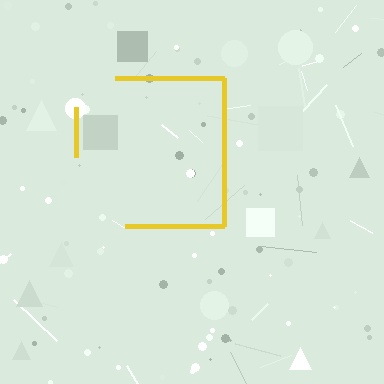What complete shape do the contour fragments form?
The contour fragments form a square.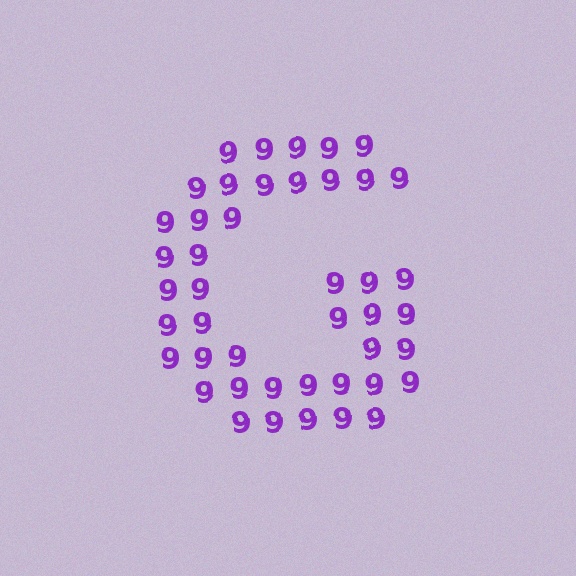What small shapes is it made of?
It is made of small digit 9's.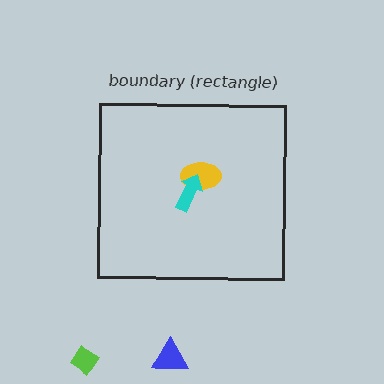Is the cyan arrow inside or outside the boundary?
Inside.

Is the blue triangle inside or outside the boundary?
Outside.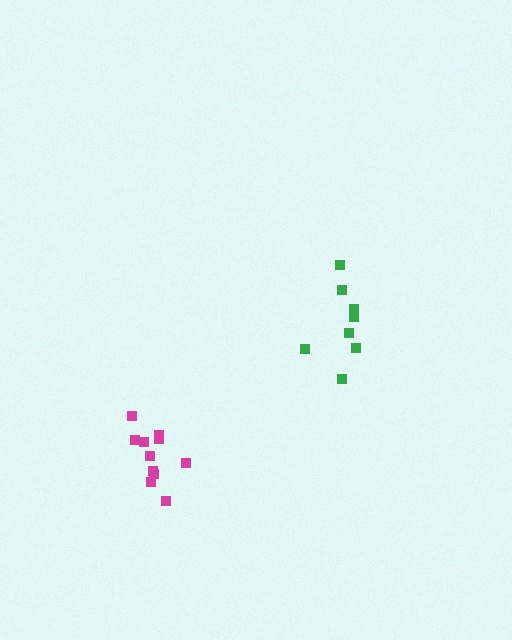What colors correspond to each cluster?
The clusters are colored: magenta, green.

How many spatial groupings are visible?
There are 2 spatial groupings.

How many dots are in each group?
Group 1: 11 dots, Group 2: 8 dots (19 total).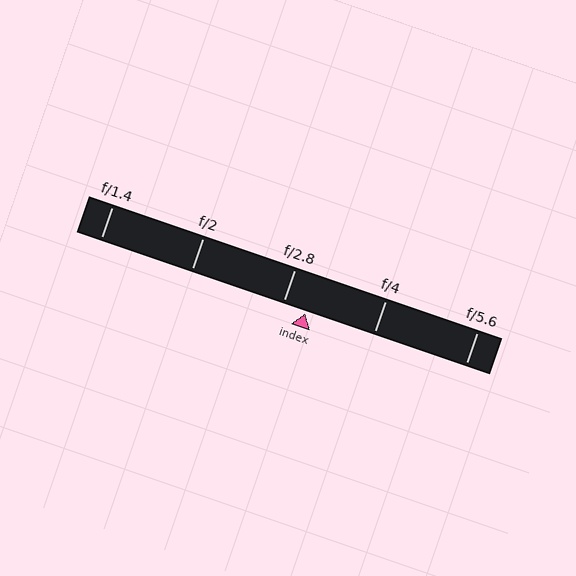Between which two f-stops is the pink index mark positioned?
The index mark is between f/2.8 and f/4.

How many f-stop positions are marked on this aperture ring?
There are 5 f-stop positions marked.